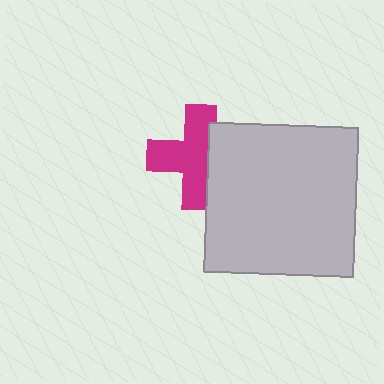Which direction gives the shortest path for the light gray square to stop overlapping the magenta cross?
Moving right gives the shortest separation.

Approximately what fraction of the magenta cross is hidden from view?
Roughly 33% of the magenta cross is hidden behind the light gray square.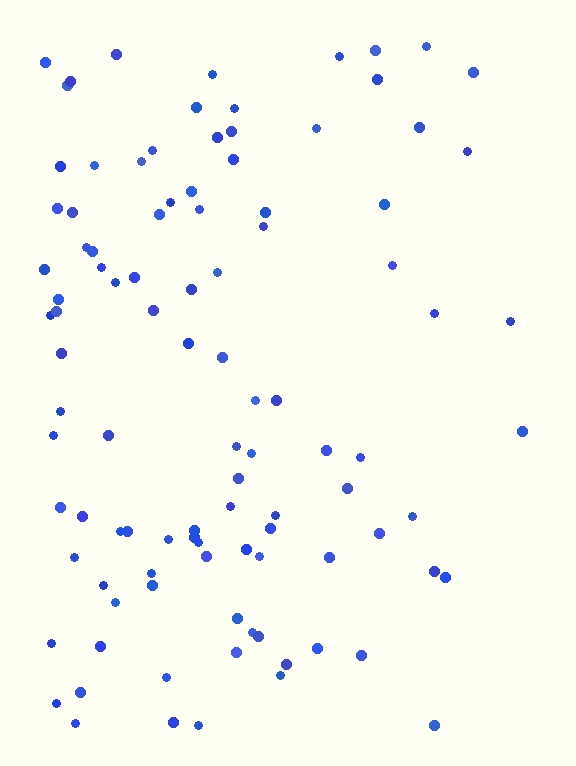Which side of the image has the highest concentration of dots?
The left.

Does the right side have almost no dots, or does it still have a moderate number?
Still a moderate number, just noticeably fewer than the left.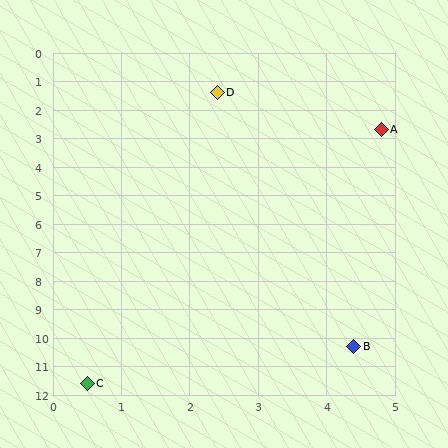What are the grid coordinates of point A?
Point A is at approximately (4.8, 2.7).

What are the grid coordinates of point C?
Point C is at approximately (0.5, 11.6).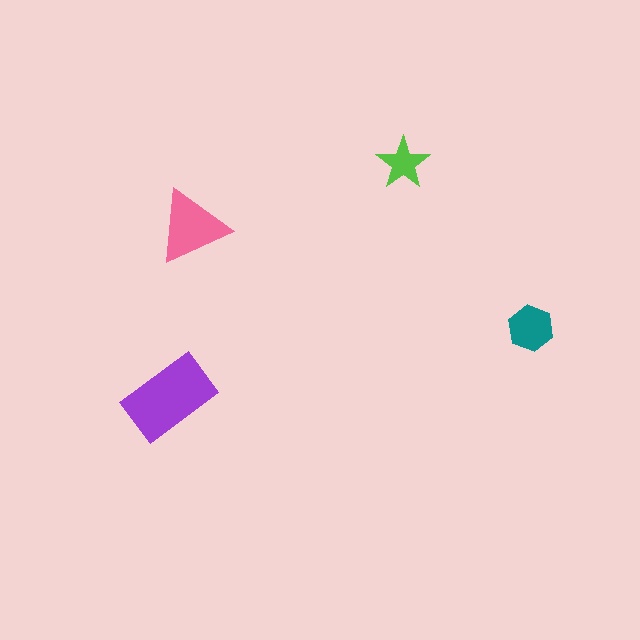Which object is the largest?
The purple rectangle.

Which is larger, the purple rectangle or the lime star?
The purple rectangle.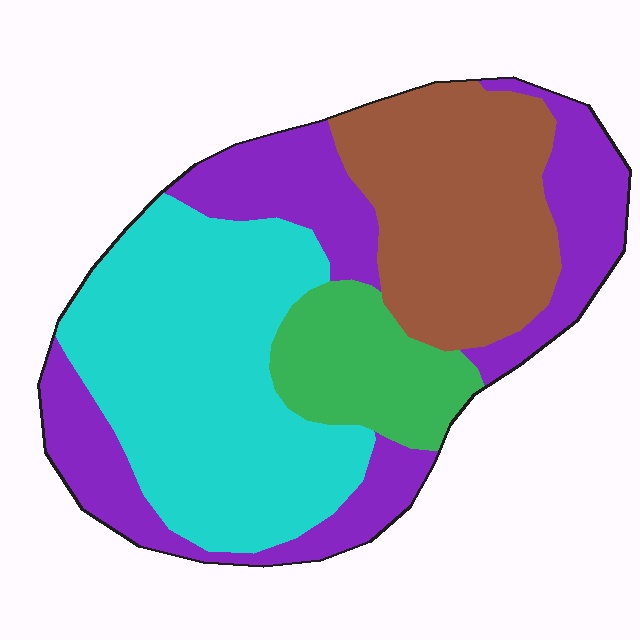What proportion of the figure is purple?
Purple covers 29% of the figure.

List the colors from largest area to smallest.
From largest to smallest: cyan, purple, brown, green.